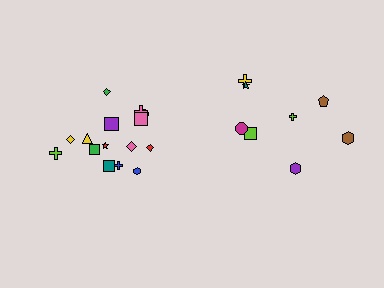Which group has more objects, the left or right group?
The left group.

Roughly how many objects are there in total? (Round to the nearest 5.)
Roughly 25 objects in total.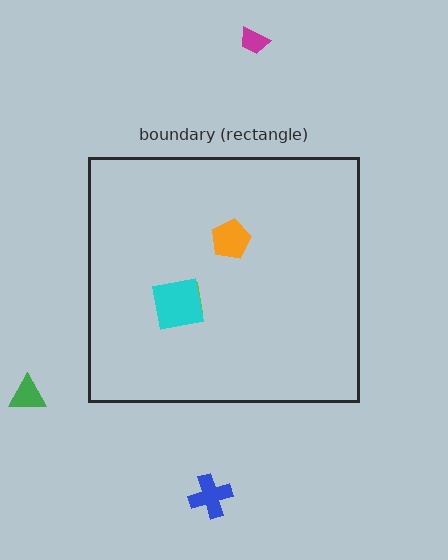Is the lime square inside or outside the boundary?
Inside.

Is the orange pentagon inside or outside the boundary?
Inside.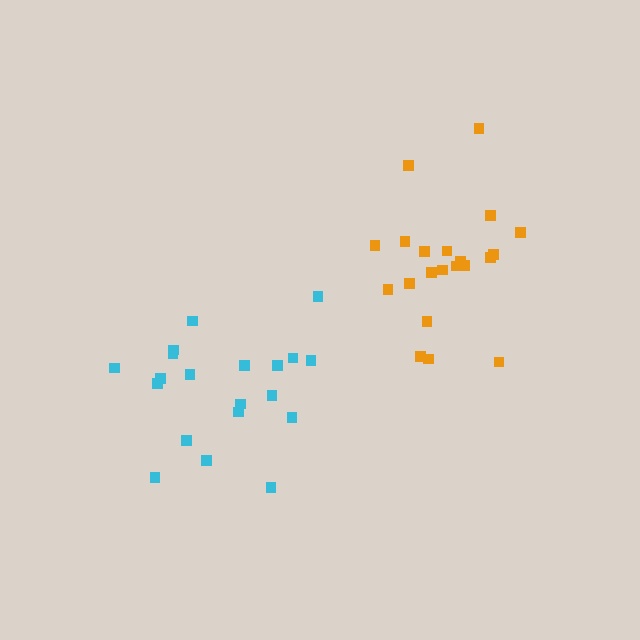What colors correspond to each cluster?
The clusters are colored: orange, cyan.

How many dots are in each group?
Group 1: 21 dots, Group 2: 20 dots (41 total).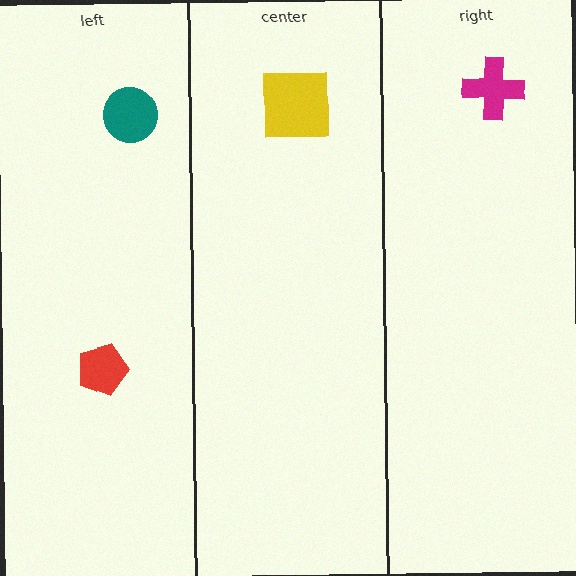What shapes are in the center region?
The yellow square.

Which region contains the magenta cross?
The right region.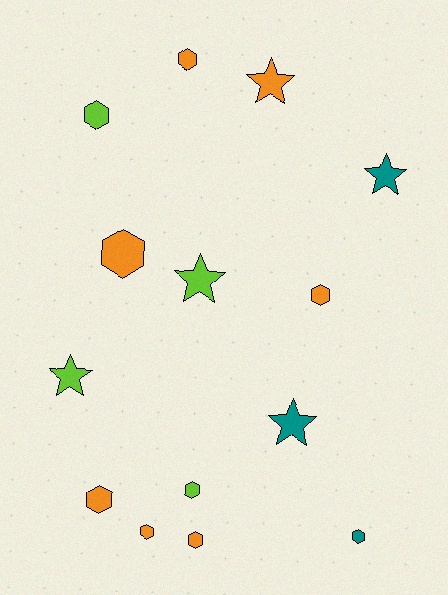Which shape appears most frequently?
Hexagon, with 9 objects.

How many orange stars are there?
There is 1 orange star.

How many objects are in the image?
There are 14 objects.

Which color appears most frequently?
Orange, with 7 objects.